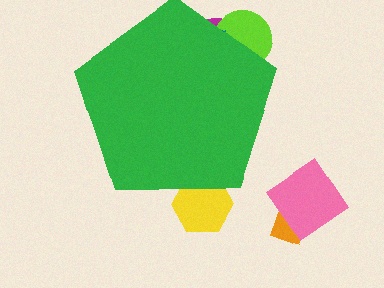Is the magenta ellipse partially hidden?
Yes, the magenta ellipse is partially hidden behind the green pentagon.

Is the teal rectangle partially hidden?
Yes, the teal rectangle is partially hidden behind the green pentagon.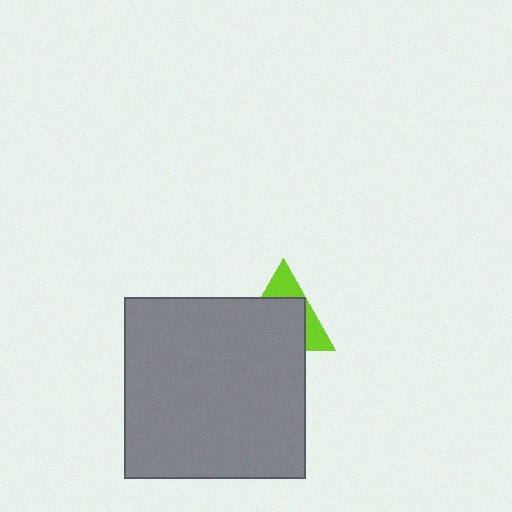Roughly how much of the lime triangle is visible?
A small part of it is visible (roughly 35%).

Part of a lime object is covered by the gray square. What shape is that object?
It is a triangle.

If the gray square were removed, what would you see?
You would see the complete lime triangle.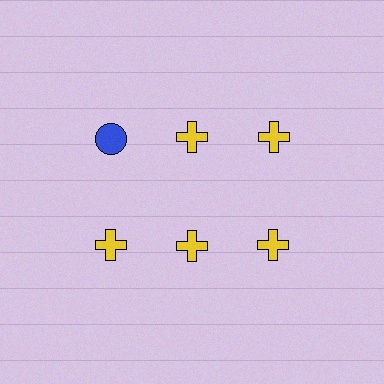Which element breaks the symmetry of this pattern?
The blue circle in the top row, leftmost column breaks the symmetry. All other shapes are yellow crosses.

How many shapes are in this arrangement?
There are 6 shapes arranged in a grid pattern.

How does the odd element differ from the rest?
It differs in both color (blue instead of yellow) and shape (circle instead of cross).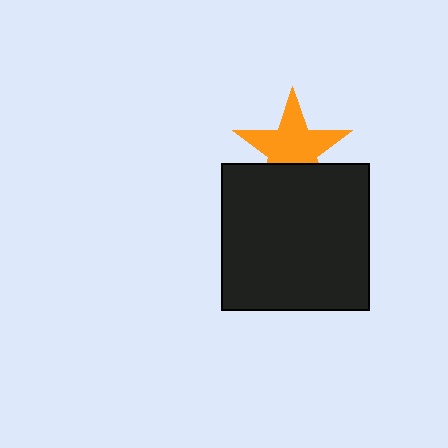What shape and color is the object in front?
The object in front is a black square.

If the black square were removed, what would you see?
You would see the complete orange star.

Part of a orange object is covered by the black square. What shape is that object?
It is a star.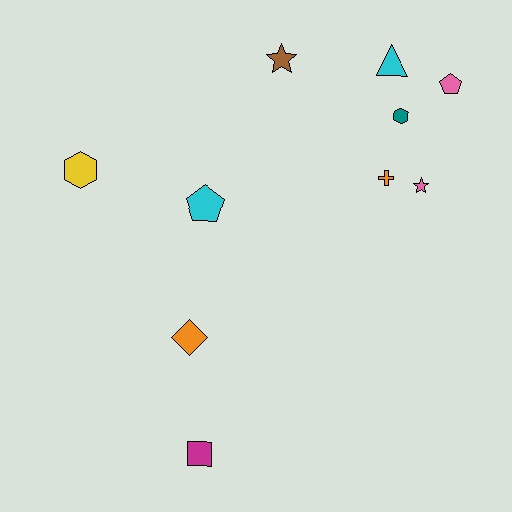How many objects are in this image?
There are 10 objects.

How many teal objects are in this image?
There is 1 teal object.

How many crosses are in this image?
There is 1 cross.